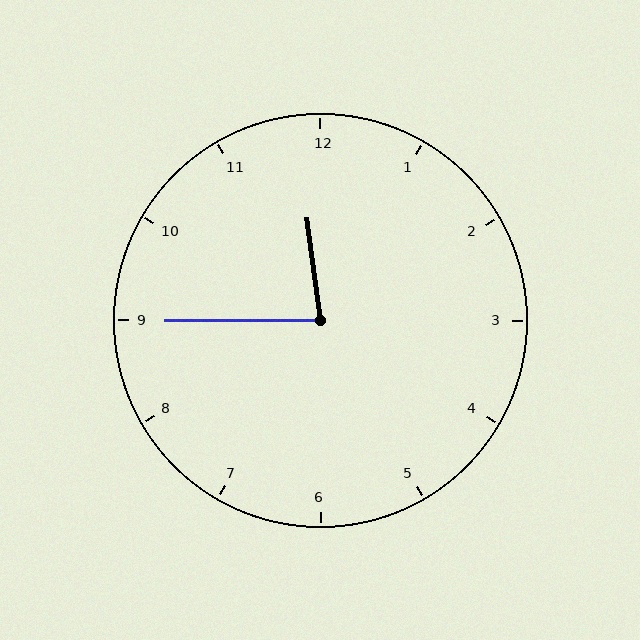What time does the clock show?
11:45.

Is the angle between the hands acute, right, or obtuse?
It is acute.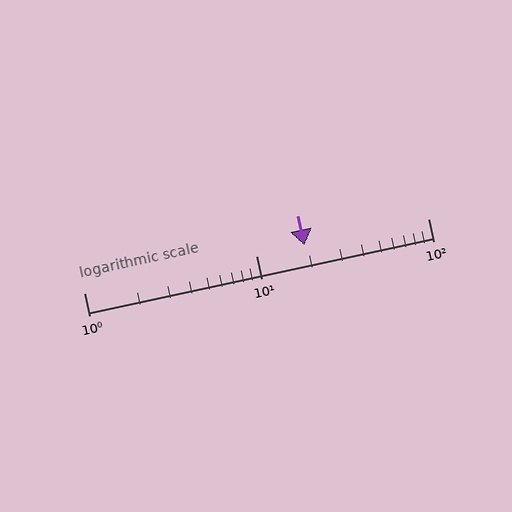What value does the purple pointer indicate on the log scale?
The pointer indicates approximately 19.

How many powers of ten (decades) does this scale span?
The scale spans 2 decades, from 1 to 100.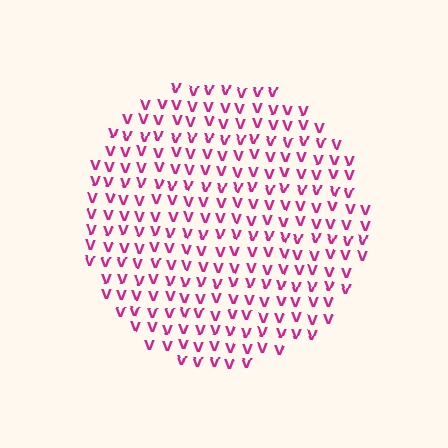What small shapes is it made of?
It is made of small letter V's.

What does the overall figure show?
The overall figure shows a circle.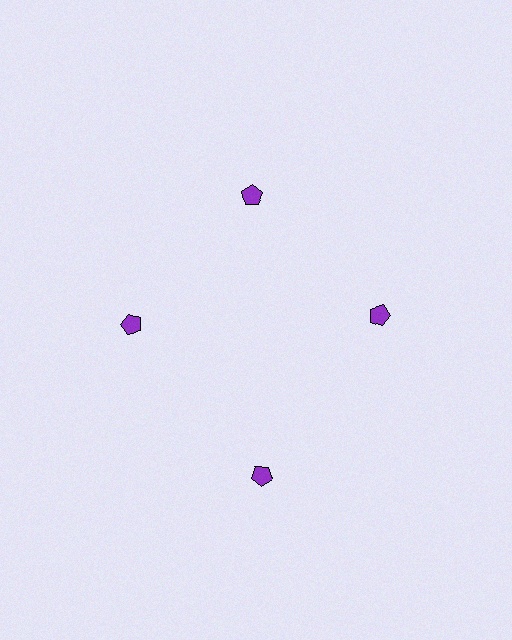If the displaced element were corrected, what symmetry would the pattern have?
It would have 4-fold rotational symmetry — the pattern would map onto itself every 90 degrees.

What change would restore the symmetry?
The symmetry would be restored by moving it inward, back onto the ring so that all 4 pentagons sit at equal angles and equal distance from the center.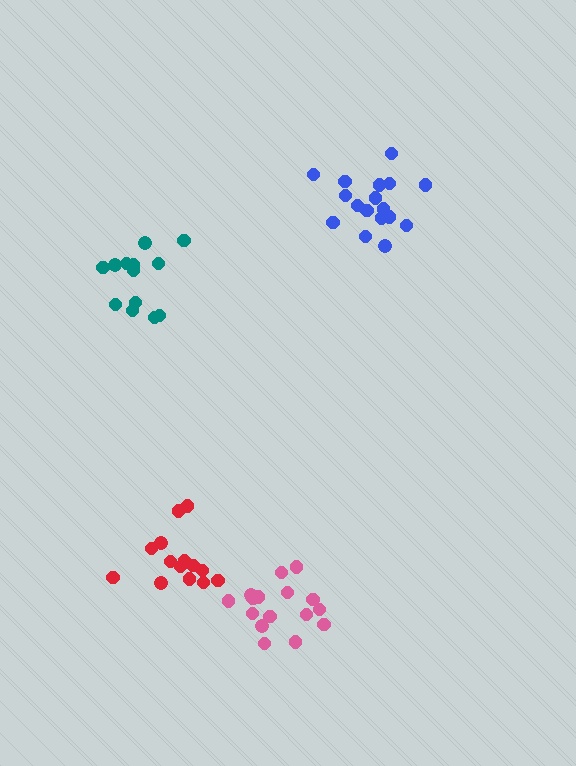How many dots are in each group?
Group 1: 13 dots, Group 2: 16 dots, Group 3: 18 dots, Group 4: 14 dots (61 total).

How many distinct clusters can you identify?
There are 4 distinct clusters.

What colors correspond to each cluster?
The clusters are colored: teal, pink, blue, red.